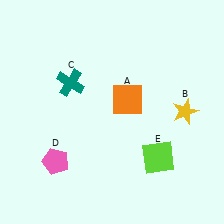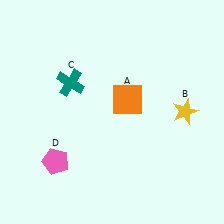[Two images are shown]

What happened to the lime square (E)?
The lime square (E) was removed in Image 2. It was in the bottom-right area of Image 1.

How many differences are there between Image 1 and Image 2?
There is 1 difference between the two images.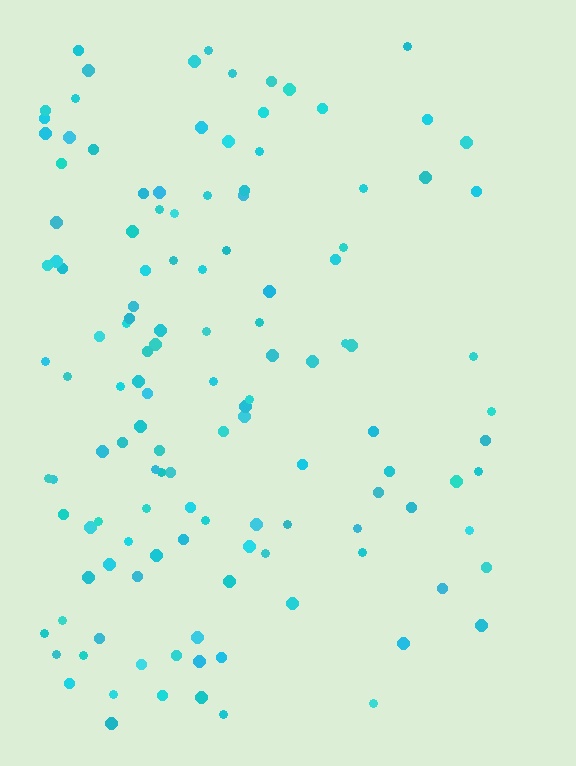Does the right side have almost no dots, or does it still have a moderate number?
Still a moderate number, just noticeably fewer than the left.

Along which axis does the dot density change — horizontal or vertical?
Horizontal.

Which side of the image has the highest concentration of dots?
The left.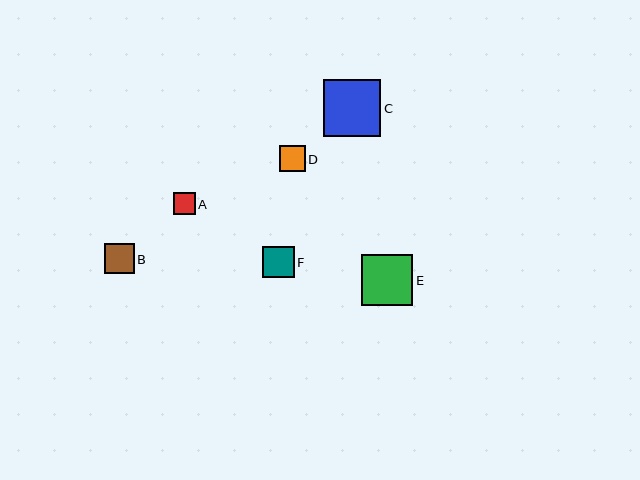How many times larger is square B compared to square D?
Square B is approximately 1.2 times the size of square D.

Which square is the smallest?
Square A is the smallest with a size of approximately 22 pixels.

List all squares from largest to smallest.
From largest to smallest: C, E, F, B, D, A.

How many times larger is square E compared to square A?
Square E is approximately 2.3 times the size of square A.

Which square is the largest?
Square C is the largest with a size of approximately 57 pixels.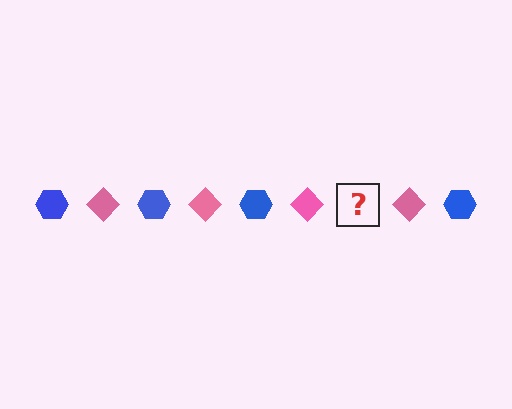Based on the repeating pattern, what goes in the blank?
The blank should be a blue hexagon.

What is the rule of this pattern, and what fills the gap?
The rule is that the pattern alternates between blue hexagon and pink diamond. The gap should be filled with a blue hexagon.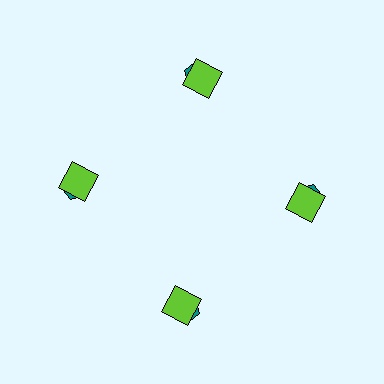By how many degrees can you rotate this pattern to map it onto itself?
The pattern maps onto itself every 90 degrees of rotation.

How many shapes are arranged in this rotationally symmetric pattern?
There are 8 shapes, arranged in 4 groups of 2.